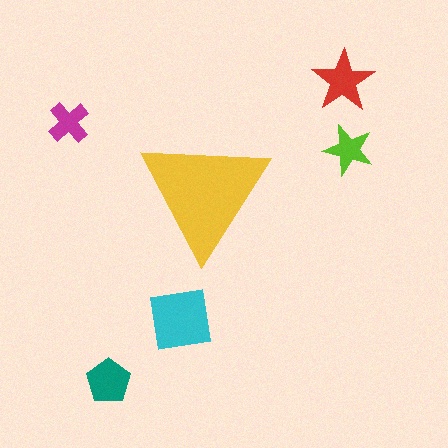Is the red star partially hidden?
No, the red star is fully visible.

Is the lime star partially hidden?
No, the lime star is fully visible.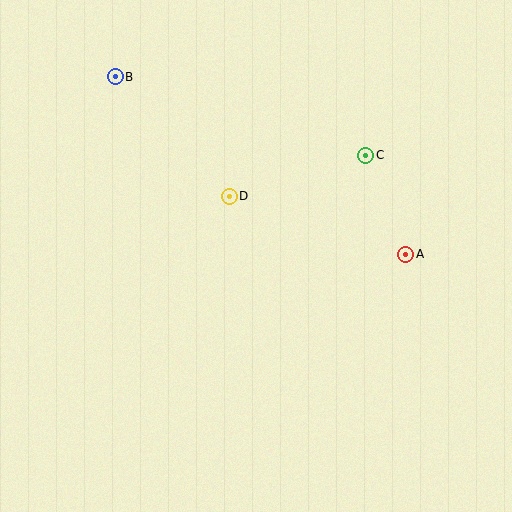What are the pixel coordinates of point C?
Point C is at (366, 155).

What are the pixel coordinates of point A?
Point A is at (406, 254).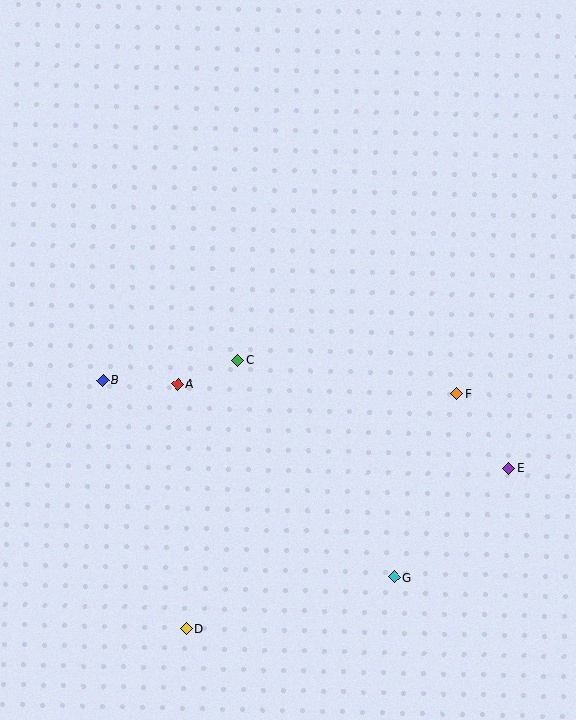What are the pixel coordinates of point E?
Point E is at (508, 468).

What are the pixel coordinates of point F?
Point F is at (457, 393).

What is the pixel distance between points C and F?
The distance between C and F is 222 pixels.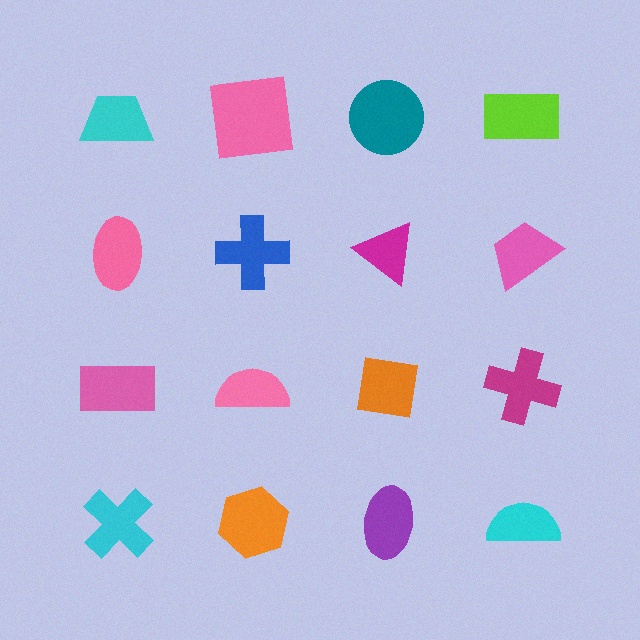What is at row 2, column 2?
A blue cross.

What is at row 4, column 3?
A purple ellipse.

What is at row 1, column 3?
A teal circle.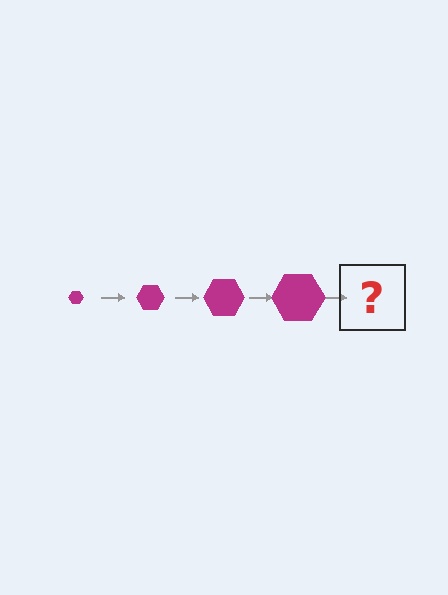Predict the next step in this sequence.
The next step is a magenta hexagon, larger than the previous one.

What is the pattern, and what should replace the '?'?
The pattern is that the hexagon gets progressively larger each step. The '?' should be a magenta hexagon, larger than the previous one.